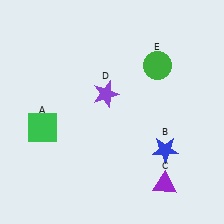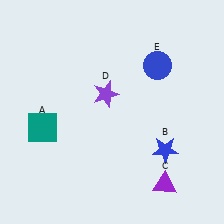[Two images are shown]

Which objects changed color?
A changed from green to teal. E changed from green to blue.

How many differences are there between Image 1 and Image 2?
There are 2 differences between the two images.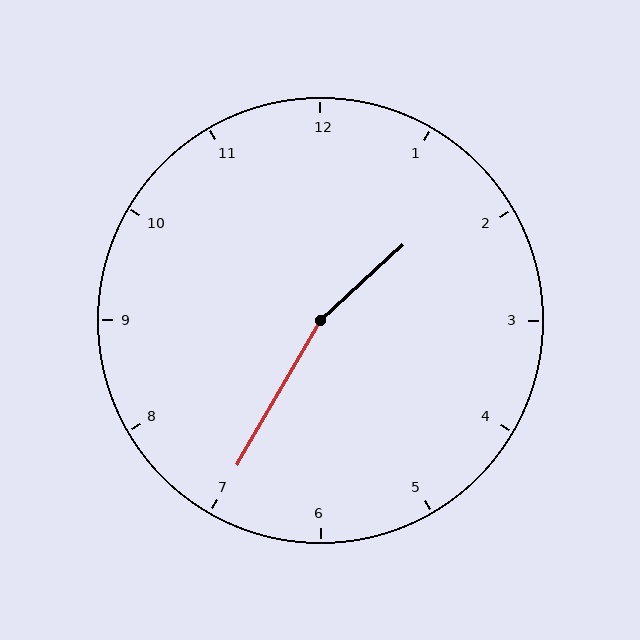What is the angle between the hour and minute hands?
Approximately 162 degrees.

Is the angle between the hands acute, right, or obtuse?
It is obtuse.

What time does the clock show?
1:35.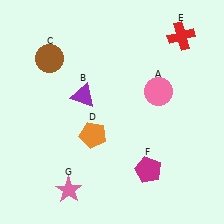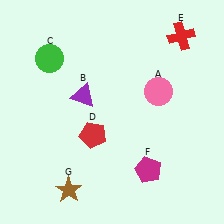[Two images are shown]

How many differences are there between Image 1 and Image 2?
There are 3 differences between the two images.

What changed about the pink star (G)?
In Image 1, G is pink. In Image 2, it changed to brown.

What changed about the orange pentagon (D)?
In Image 1, D is orange. In Image 2, it changed to red.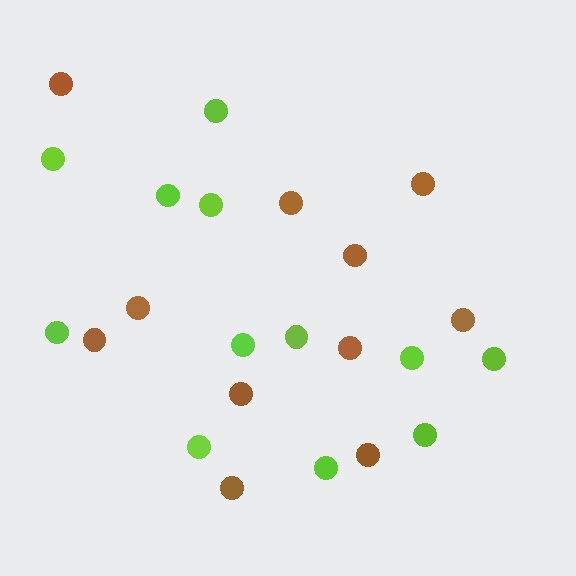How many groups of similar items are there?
There are 2 groups: one group of brown circles (11) and one group of lime circles (12).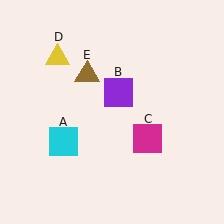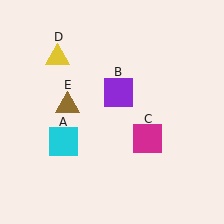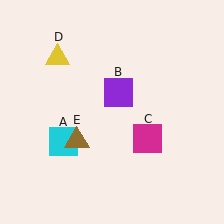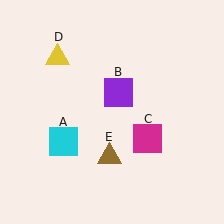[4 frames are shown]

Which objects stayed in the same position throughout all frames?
Cyan square (object A) and purple square (object B) and magenta square (object C) and yellow triangle (object D) remained stationary.